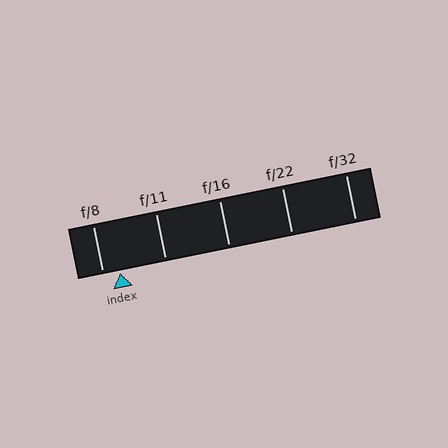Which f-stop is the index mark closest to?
The index mark is closest to f/8.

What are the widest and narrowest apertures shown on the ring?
The widest aperture shown is f/8 and the narrowest is f/32.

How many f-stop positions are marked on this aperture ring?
There are 5 f-stop positions marked.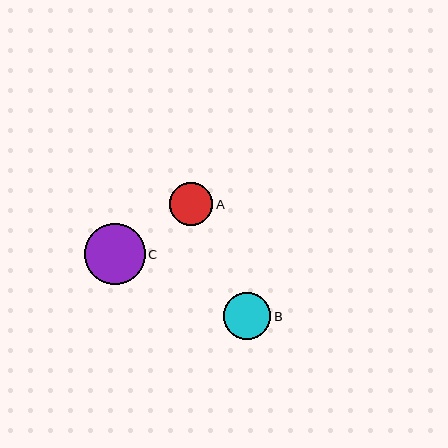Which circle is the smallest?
Circle A is the smallest with a size of approximately 43 pixels.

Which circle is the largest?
Circle C is the largest with a size of approximately 61 pixels.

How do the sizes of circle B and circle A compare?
Circle B and circle A are approximately the same size.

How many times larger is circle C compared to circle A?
Circle C is approximately 1.4 times the size of circle A.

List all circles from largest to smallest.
From largest to smallest: C, B, A.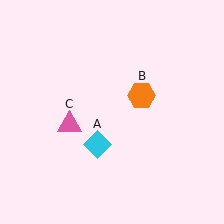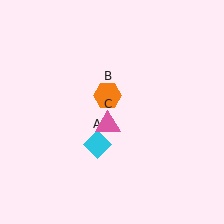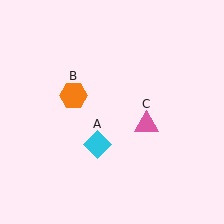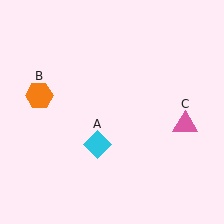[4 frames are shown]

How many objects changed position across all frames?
2 objects changed position: orange hexagon (object B), pink triangle (object C).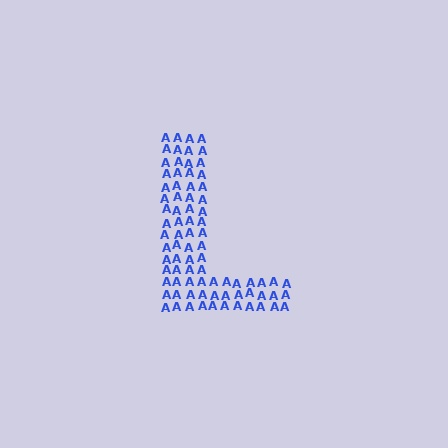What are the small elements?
The small elements are letter A's.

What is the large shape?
The large shape is the letter L.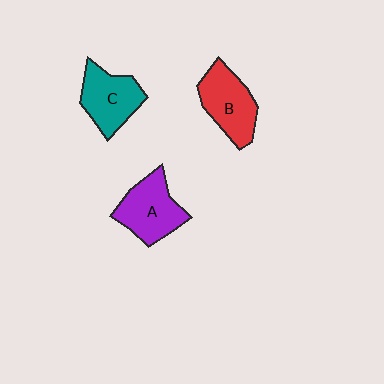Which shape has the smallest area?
Shape C (teal).